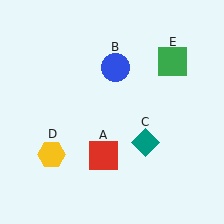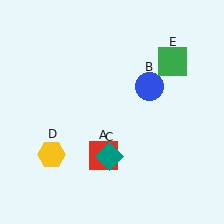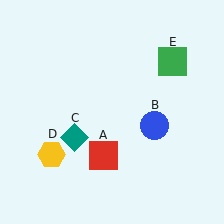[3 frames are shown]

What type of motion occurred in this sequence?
The blue circle (object B), teal diamond (object C) rotated clockwise around the center of the scene.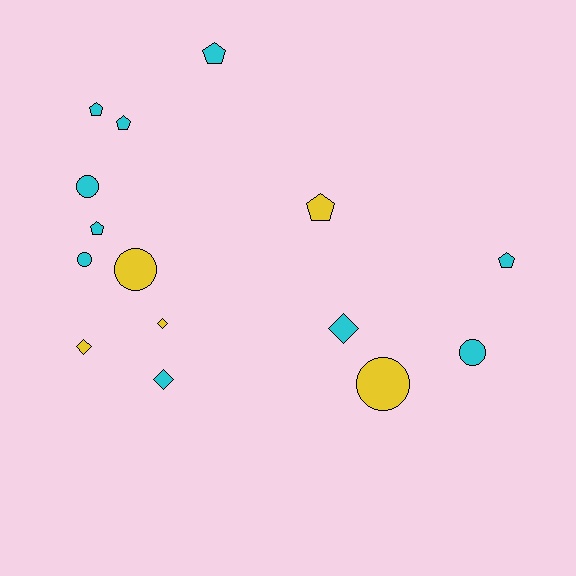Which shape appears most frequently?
Pentagon, with 6 objects.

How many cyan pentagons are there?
There are 5 cyan pentagons.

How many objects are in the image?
There are 15 objects.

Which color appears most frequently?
Cyan, with 10 objects.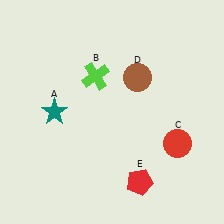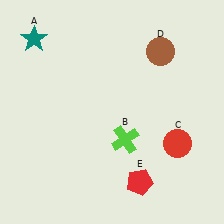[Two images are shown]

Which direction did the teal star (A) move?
The teal star (A) moved up.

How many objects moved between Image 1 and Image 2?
3 objects moved between the two images.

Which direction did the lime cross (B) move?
The lime cross (B) moved down.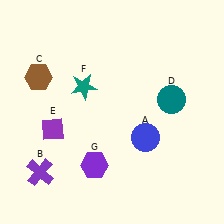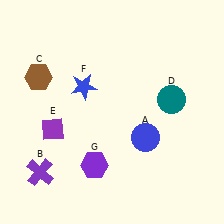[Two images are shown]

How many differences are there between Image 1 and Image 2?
There is 1 difference between the two images.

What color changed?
The star (F) changed from teal in Image 1 to blue in Image 2.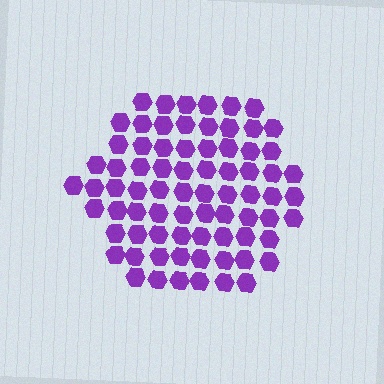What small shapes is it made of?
It is made of small hexagons.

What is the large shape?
The large shape is a hexagon.